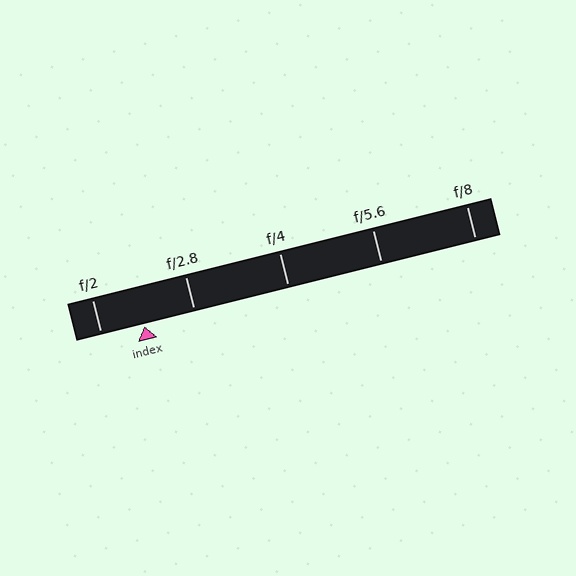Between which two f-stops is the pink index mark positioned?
The index mark is between f/2 and f/2.8.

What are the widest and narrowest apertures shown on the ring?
The widest aperture shown is f/2 and the narrowest is f/8.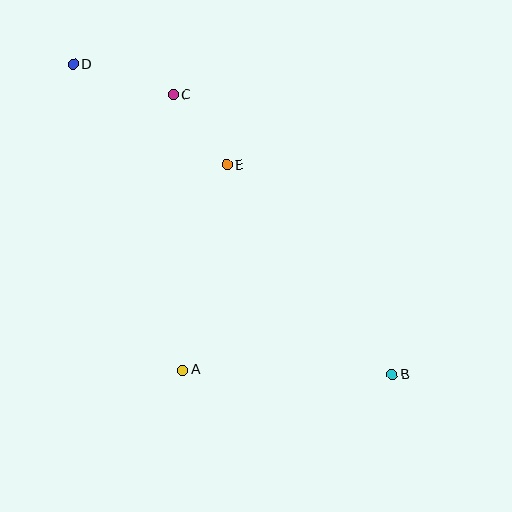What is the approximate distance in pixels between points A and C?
The distance between A and C is approximately 275 pixels.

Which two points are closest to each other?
Points C and E are closest to each other.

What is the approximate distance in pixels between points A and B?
The distance between A and B is approximately 209 pixels.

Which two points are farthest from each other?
Points B and D are farthest from each other.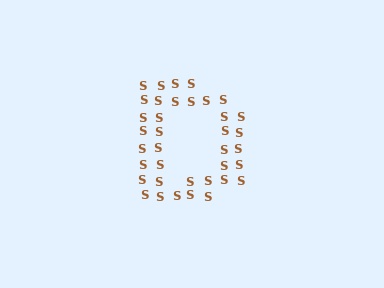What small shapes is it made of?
It is made of small letter S's.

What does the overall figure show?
The overall figure shows the letter D.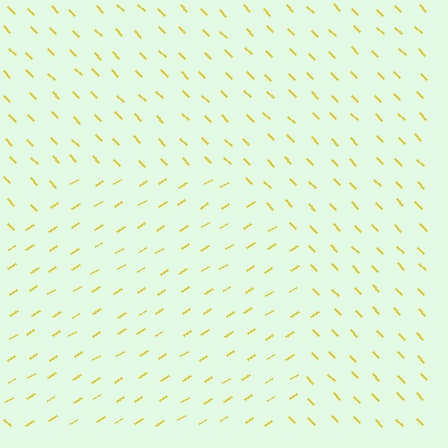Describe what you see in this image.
The image is filled with small yellow line segments. A circle region in the image has lines oriented differently from the surrounding lines, creating a visible texture boundary.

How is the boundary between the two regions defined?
The boundary is defined purely by a change in line orientation (approximately 77 degrees difference). All lines are the same color and thickness.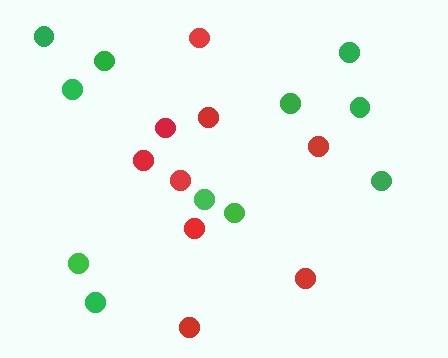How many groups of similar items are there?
There are 2 groups: one group of red circles (9) and one group of green circles (11).